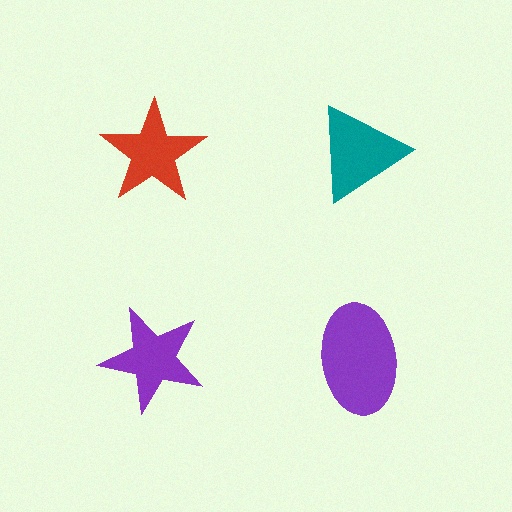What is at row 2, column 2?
A purple ellipse.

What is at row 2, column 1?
A purple star.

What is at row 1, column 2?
A teal triangle.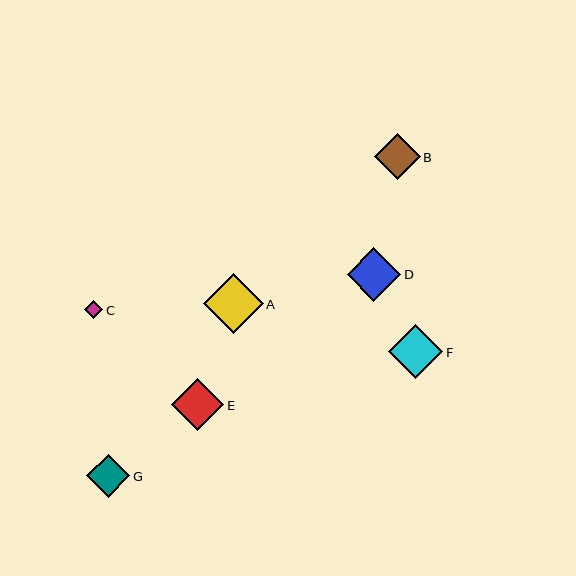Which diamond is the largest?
Diamond A is the largest with a size of approximately 59 pixels.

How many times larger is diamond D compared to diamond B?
Diamond D is approximately 1.2 times the size of diamond B.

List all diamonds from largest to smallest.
From largest to smallest: A, F, D, E, B, G, C.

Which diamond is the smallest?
Diamond C is the smallest with a size of approximately 19 pixels.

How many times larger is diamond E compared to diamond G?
Diamond E is approximately 1.2 times the size of diamond G.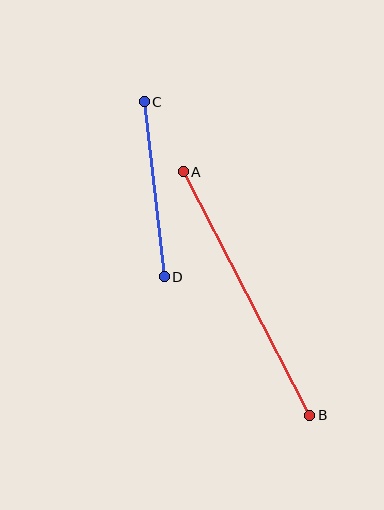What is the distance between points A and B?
The distance is approximately 275 pixels.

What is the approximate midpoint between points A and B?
The midpoint is at approximately (247, 293) pixels.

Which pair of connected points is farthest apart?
Points A and B are farthest apart.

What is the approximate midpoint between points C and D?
The midpoint is at approximately (154, 189) pixels.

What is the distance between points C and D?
The distance is approximately 176 pixels.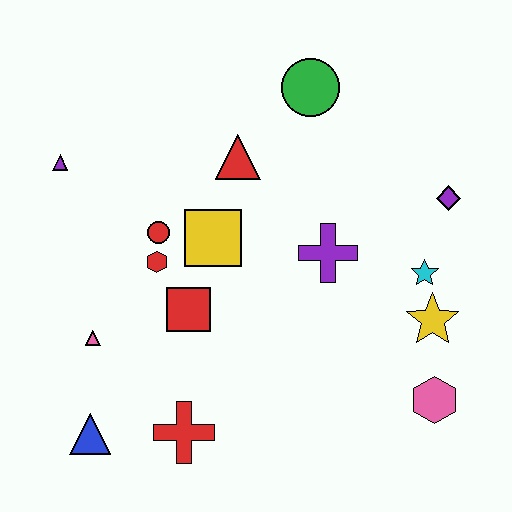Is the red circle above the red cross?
Yes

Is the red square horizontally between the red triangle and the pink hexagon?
No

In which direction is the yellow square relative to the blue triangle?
The yellow square is above the blue triangle.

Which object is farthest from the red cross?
The green circle is farthest from the red cross.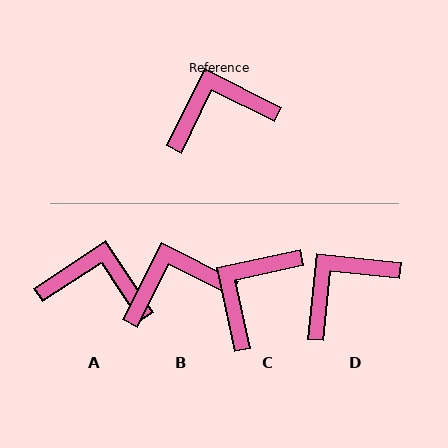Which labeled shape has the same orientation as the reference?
B.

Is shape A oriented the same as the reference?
No, it is off by about 30 degrees.